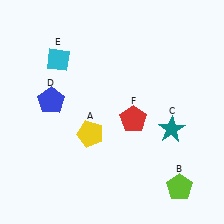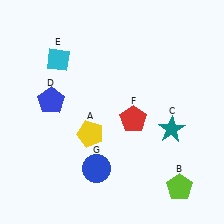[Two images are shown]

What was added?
A blue circle (G) was added in Image 2.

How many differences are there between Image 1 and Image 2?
There is 1 difference between the two images.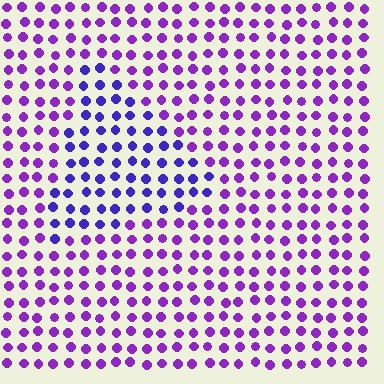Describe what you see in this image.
The image is filled with small purple elements in a uniform arrangement. A triangle-shaped region is visible where the elements are tinted to a slightly different hue, forming a subtle color boundary.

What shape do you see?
I see a triangle.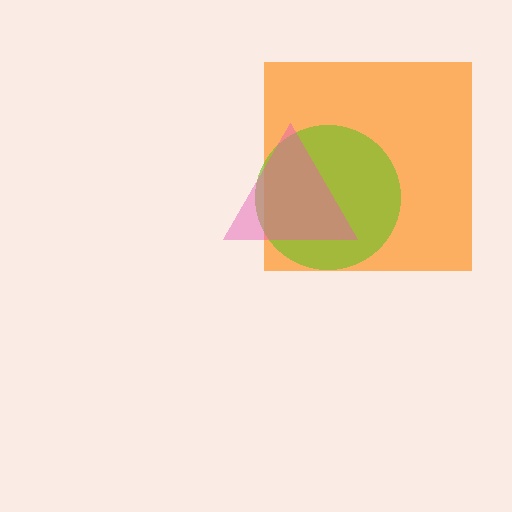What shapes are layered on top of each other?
The layered shapes are: an orange square, a lime circle, a pink triangle.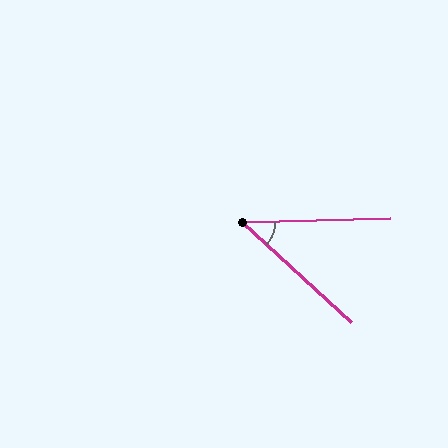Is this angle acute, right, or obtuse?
It is acute.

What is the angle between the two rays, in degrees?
Approximately 44 degrees.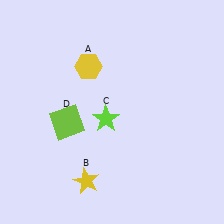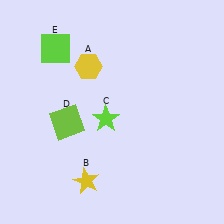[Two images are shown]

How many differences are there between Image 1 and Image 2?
There is 1 difference between the two images.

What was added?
A lime square (E) was added in Image 2.